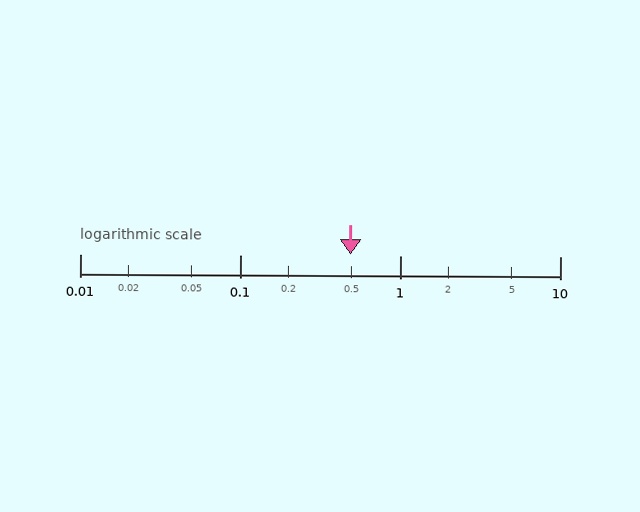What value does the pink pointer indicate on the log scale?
The pointer indicates approximately 0.49.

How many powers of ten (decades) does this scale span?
The scale spans 3 decades, from 0.01 to 10.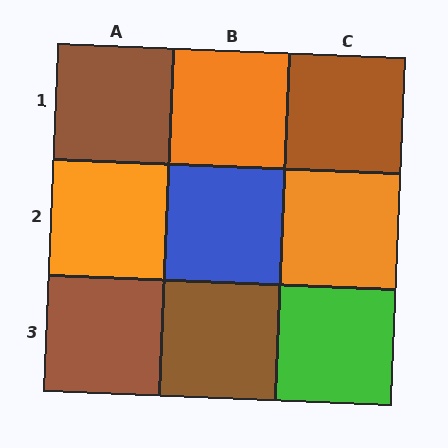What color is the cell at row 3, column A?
Brown.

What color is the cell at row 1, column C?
Brown.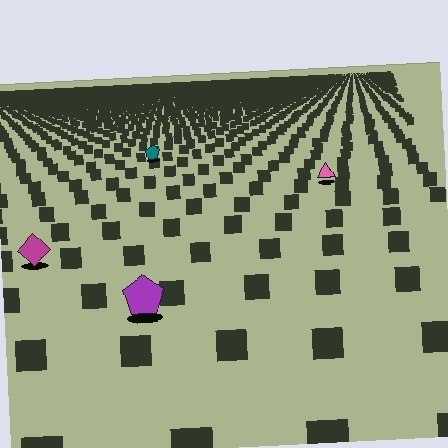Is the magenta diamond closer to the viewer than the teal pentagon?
Yes. The magenta diamond is closer — you can tell from the texture gradient: the ground texture is coarser near it.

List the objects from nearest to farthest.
From nearest to farthest: the purple pentagon, the magenta diamond, the pink triangle, the teal pentagon.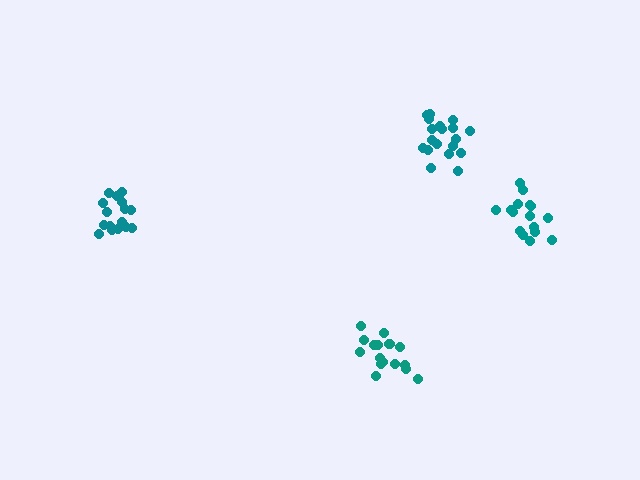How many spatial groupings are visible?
There are 4 spatial groupings.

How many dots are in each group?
Group 1: 16 dots, Group 2: 19 dots, Group 3: 16 dots, Group 4: 16 dots (67 total).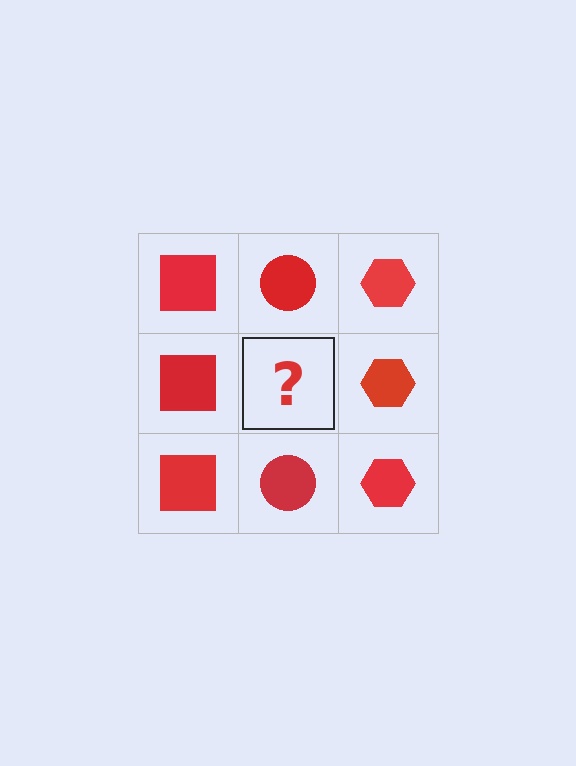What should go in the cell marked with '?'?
The missing cell should contain a red circle.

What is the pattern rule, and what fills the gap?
The rule is that each column has a consistent shape. The gap should be filled with a red circle.